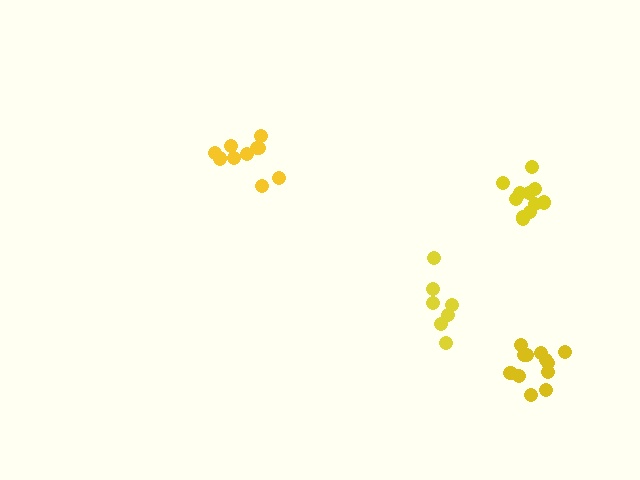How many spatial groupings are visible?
There are 4 spatial groupings.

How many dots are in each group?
Group 1: 10 dots, Group 2: 12 dots, Group 3: 7 dots, Group 4: 11 dots (40 total).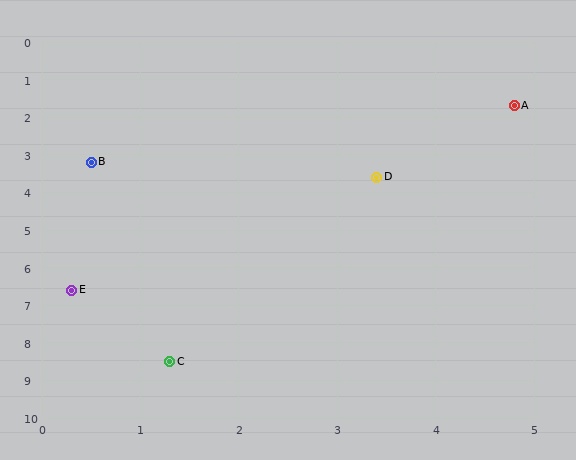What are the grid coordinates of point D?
Point D is at approximately (3.4, 3.6).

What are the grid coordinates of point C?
Point C is at approximately (1.3, 8.5).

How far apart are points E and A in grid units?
Points E and A are about 6.7 grid units apart.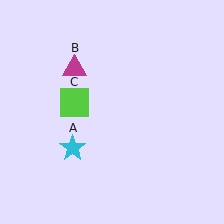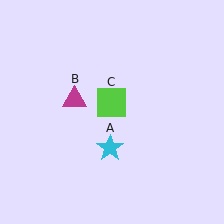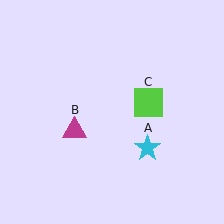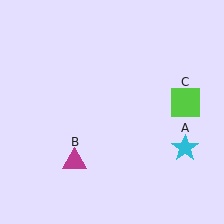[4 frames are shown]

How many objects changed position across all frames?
3 objects changed position: cyan star (object A), magenta triangle (object B), lime square (object C).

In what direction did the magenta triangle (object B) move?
The magenta triangle (object B) moved down.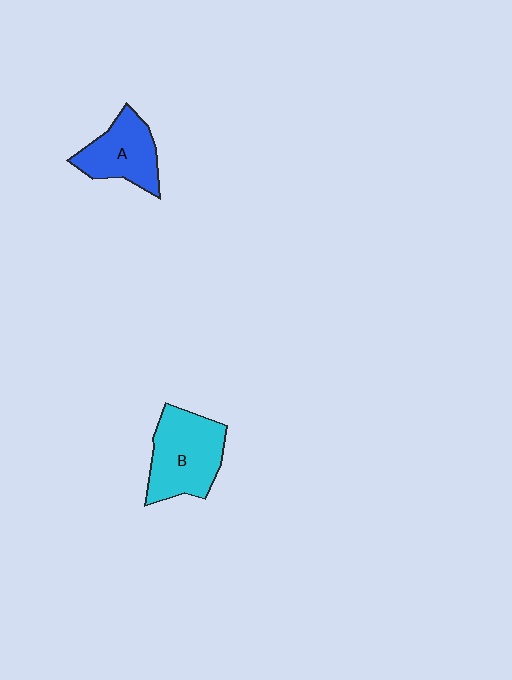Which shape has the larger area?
Shape B (cyan).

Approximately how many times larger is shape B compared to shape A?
Approximately 1.3 times.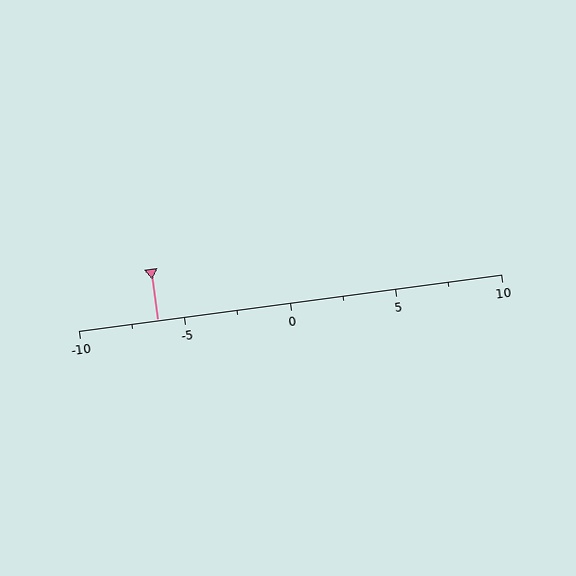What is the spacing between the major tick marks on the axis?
The major ticks are spaced 5 apart.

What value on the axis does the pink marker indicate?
The marker indicates approximately -6.2.